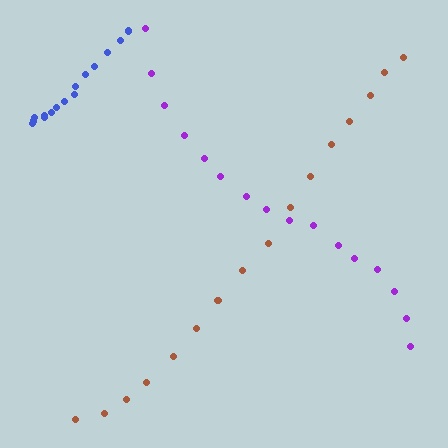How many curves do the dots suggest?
There are 3 distinct paths.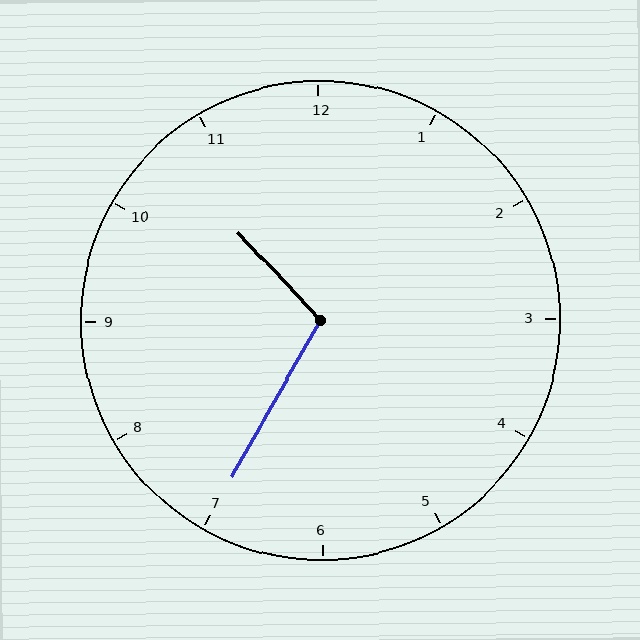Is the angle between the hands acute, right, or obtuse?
It is obtuse.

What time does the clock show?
10:35.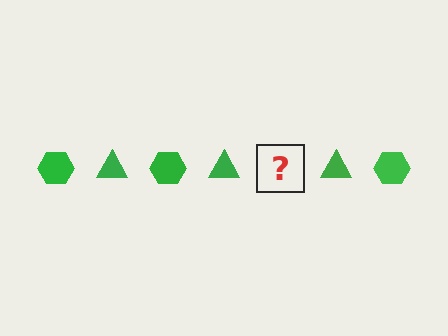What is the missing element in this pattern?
The missing element is a green hexagon.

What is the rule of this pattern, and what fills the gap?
The rule is that the pattern cycles through hexagon, triangle shapes in green. The gap should be filled with a green hexagon.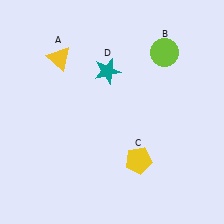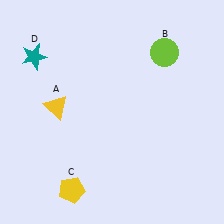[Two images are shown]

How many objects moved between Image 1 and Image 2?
3 objects moved between the two images.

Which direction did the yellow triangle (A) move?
The yellow triangle (A) moved down.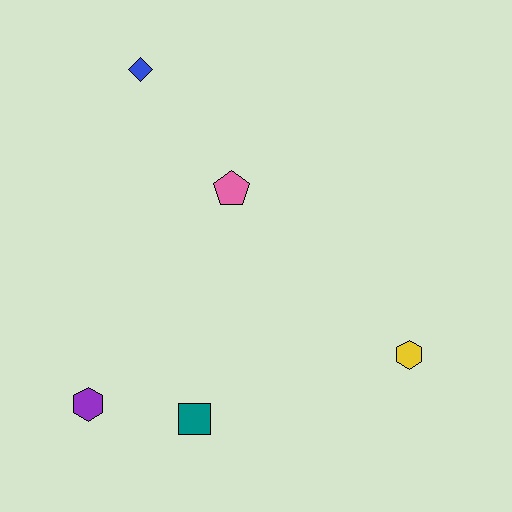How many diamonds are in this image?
There is 1 diamond.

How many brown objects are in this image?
There are no brown objects.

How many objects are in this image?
There are 5 objects.